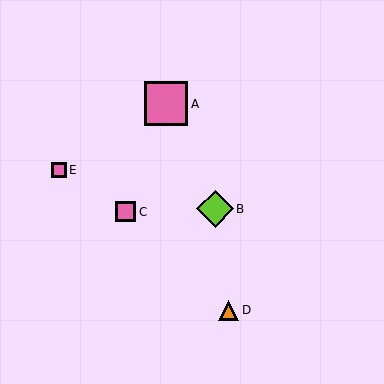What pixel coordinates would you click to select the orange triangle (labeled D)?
Click at (229, 310) to select the orange triangle D.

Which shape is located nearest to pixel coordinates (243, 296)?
The orange triangle (labeled D) at (229, 310) is nearest to that location.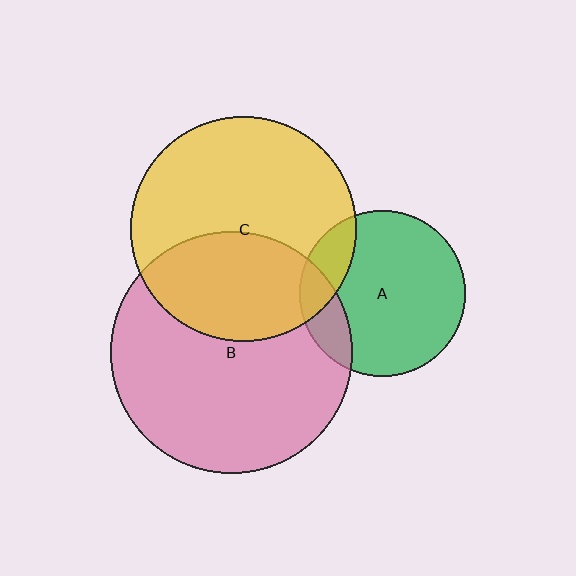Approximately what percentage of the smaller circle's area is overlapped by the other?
Approximately 15%.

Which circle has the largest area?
Circle B (pink).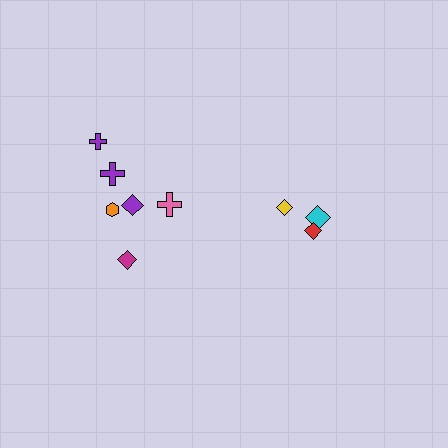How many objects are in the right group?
There are 3 objects.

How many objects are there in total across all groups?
There are 9 objects.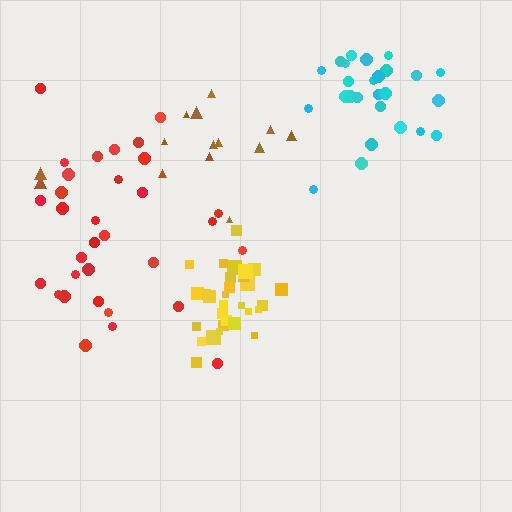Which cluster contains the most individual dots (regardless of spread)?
Red (32).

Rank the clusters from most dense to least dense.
yellow, cyan, red, brown.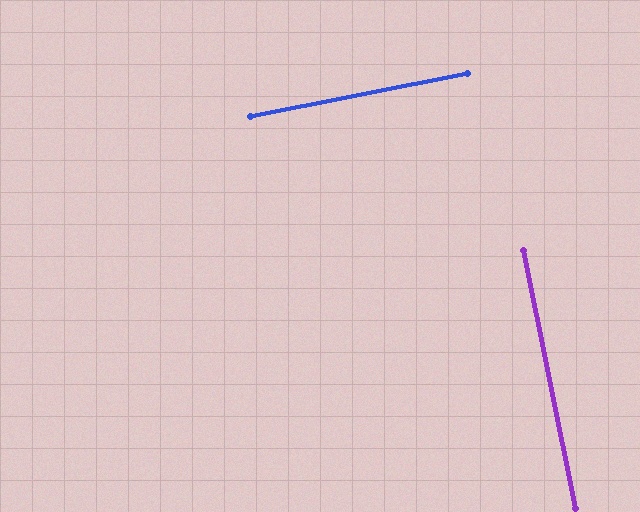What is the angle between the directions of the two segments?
Approximately 90 degrees.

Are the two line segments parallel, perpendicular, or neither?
Perpendicular — they meet at approximately 90°.